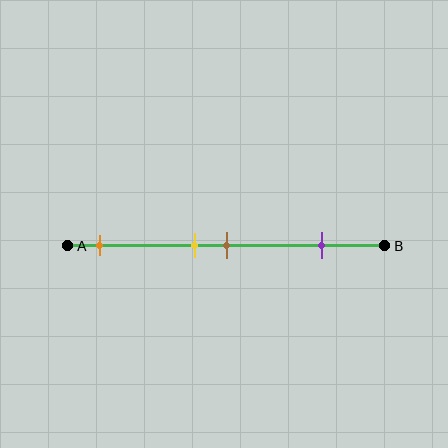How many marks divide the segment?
There are 4 marks dividing the segment.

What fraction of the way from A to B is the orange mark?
The orange mark is approximately 10% (0.1) of the way from A to B.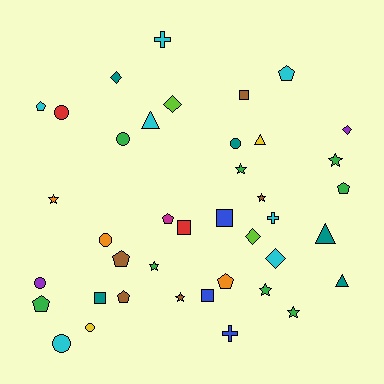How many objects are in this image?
There are 40 objects.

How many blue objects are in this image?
There are 3 blue objects.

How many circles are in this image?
There are 7 circles.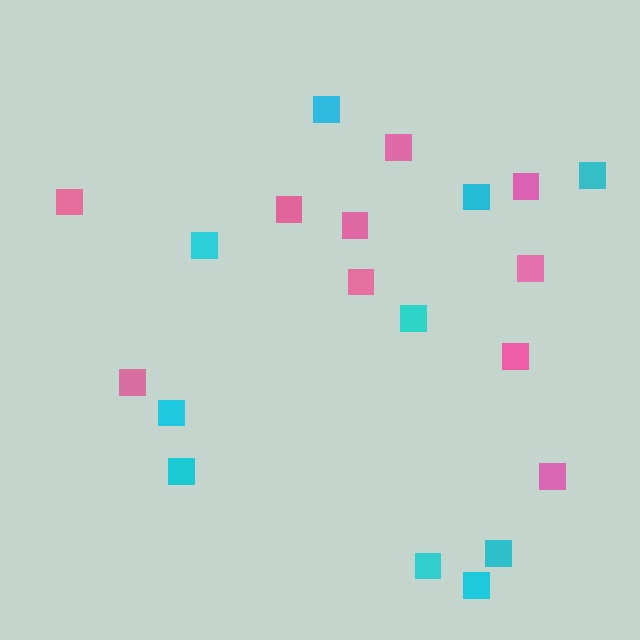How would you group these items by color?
There are 2 groups: one group of pink squares (10) and one group of cyan squares (10).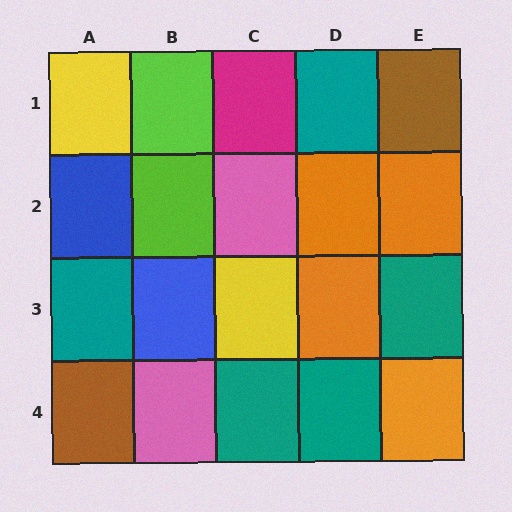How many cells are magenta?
1 cell is magenta.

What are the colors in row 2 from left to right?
Blue, lime, pink, orange, orange.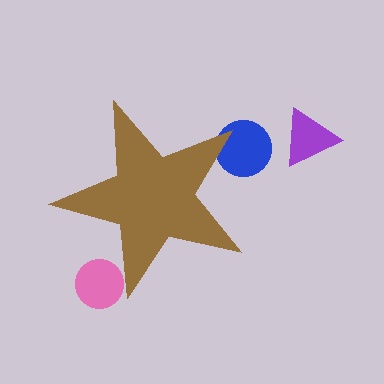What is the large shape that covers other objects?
A brown star.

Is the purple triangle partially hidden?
No, the purple triangle is fully visible.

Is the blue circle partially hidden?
Yes, the blue circle is partially hidden behind the brown star.